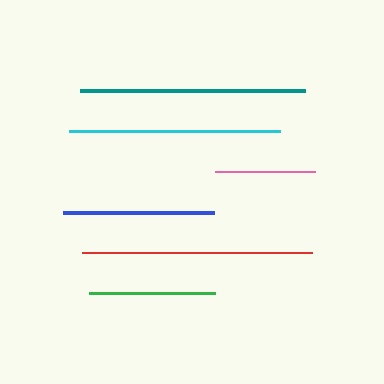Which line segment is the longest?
The red line is the longest at approximately 230 pixels.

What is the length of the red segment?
The red segment is approximately 230 pixels long.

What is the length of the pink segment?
The pink segment is approximately 100 pixels long.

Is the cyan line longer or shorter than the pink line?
The cyan line is longer than the pink line.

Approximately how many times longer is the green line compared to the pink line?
The green line is approximately 1.3 times the length of the pink line.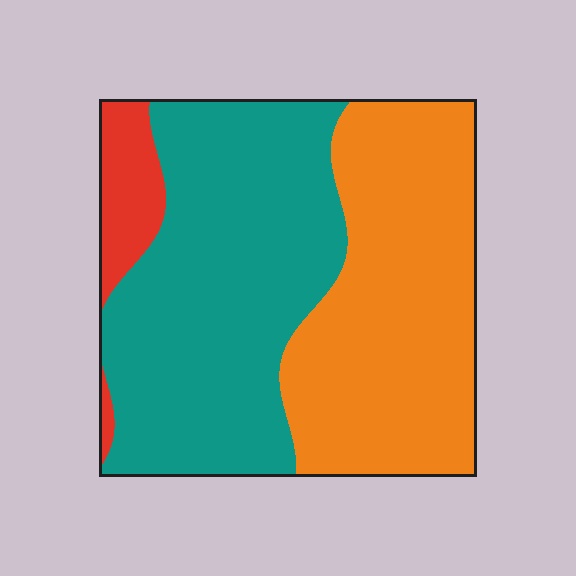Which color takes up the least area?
Red, at roughly 10%.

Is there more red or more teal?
Teal.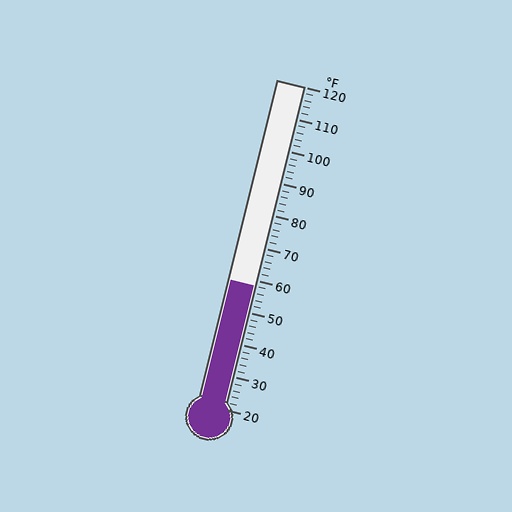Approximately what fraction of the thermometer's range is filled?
The thermometer is filled to approximately 40% of its range.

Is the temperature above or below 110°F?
The temperature is below 110°F.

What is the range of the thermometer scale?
The thermometer scale ranges from 20°F to 120°F.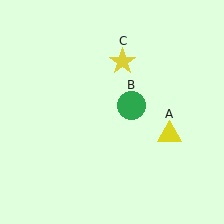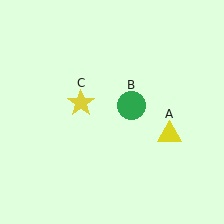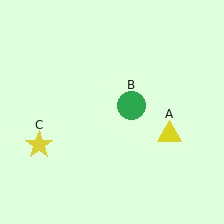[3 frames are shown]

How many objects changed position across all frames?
1 object changed position: yellow star (object C).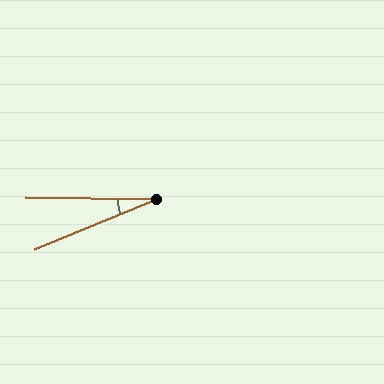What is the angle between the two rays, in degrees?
Approximately 23 degrees.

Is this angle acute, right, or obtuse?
It is acute.